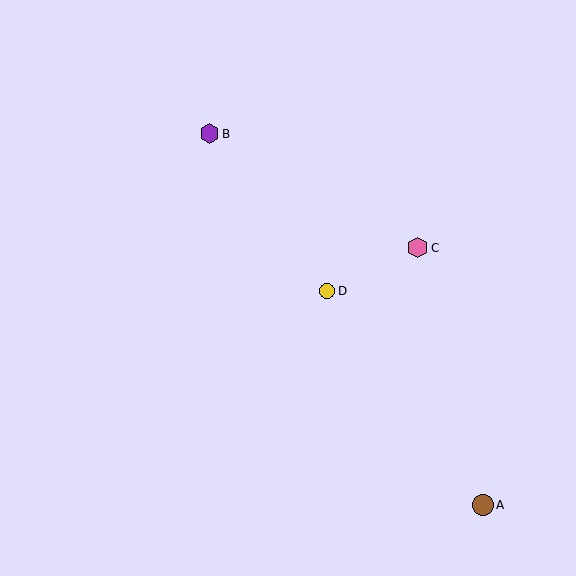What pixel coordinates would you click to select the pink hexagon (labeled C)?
Click at (417, 248) to select the pink hexagon C.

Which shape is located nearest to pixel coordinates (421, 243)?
The pink hexagon (labeled C) at (417, 248) is nearest to that location.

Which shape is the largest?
The brown circle (labeled A) is the largest.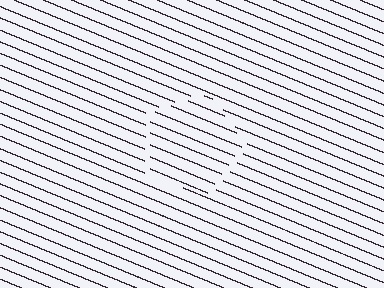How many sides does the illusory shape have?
5 sides — the line-ends trace a pentagon.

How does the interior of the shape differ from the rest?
The interior of the shape contains the same grating, shifted by half a period — the contour is defined by the phase discontinuity where line-ends from the inner and outer gratings abut.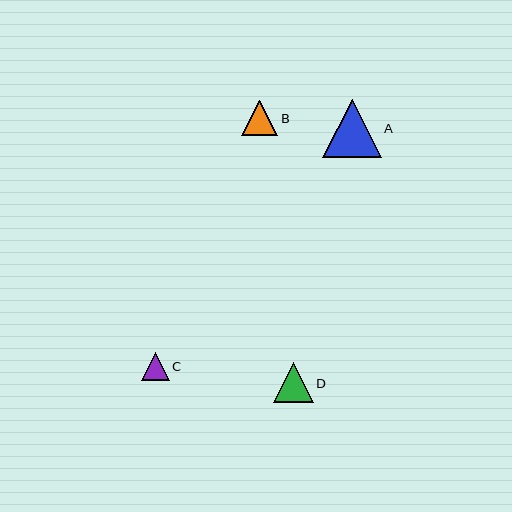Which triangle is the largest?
Triangle A is the largest with a size of approximately 58 pixels.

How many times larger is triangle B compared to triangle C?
Triangle B is approximately 1.3 times the size of triangle C.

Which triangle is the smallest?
Triangle C is the smallest with a size of approximately 27 pixels.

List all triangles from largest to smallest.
From largest to smallest: A, D, B, C.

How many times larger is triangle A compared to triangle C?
Triangle A is approximately 2.1 times the size of triangle C.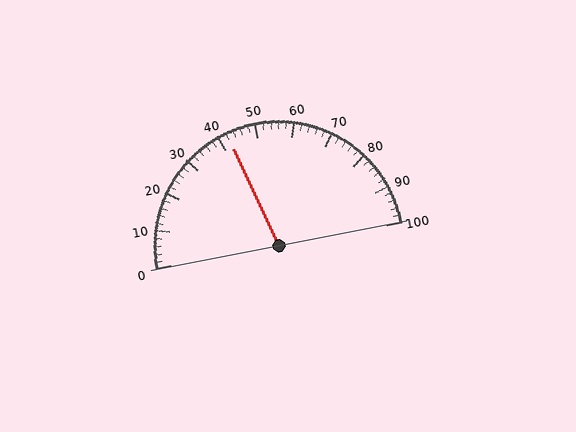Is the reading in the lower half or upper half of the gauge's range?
The reading is in the lower half of the range (0 to 100).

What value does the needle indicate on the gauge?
The needle indicates approximately 42.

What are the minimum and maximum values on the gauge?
The gauge ranges from 0 to 100.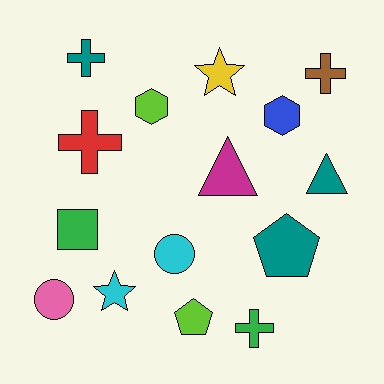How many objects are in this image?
There are 15 objects.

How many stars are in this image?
There are 2 stars.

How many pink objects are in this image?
There is 1 pink object.